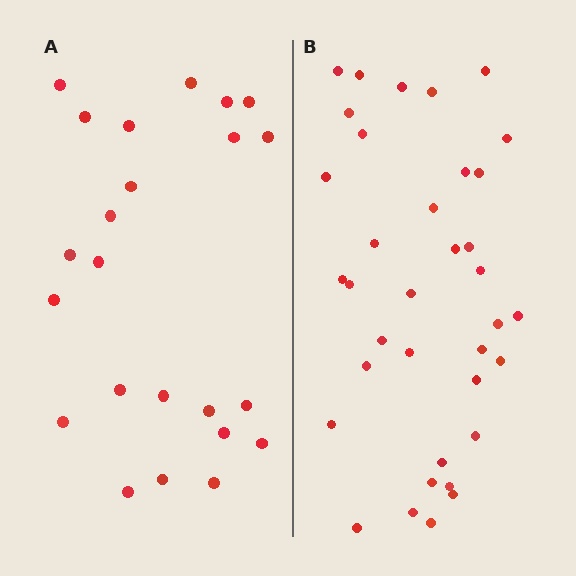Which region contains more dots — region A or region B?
Region B (the right region) has more dots.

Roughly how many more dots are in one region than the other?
Region B has approximately 15 more dots than region A.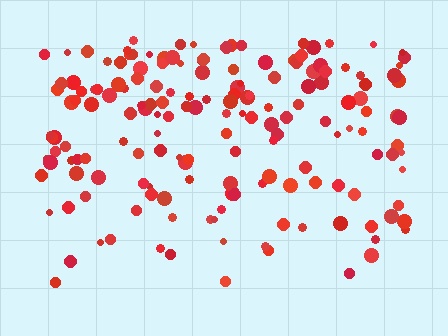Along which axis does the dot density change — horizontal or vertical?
Vertical.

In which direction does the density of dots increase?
From bottom to top, with the top side densest.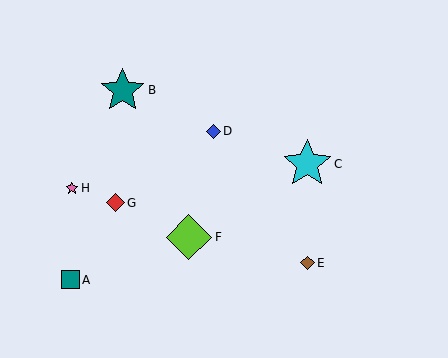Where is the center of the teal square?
The center of the teal square is at (70, 280).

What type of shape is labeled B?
Shape B is a teal star.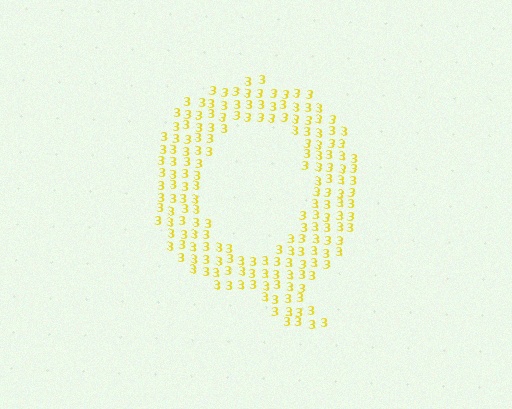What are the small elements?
The small elements are digit 3's.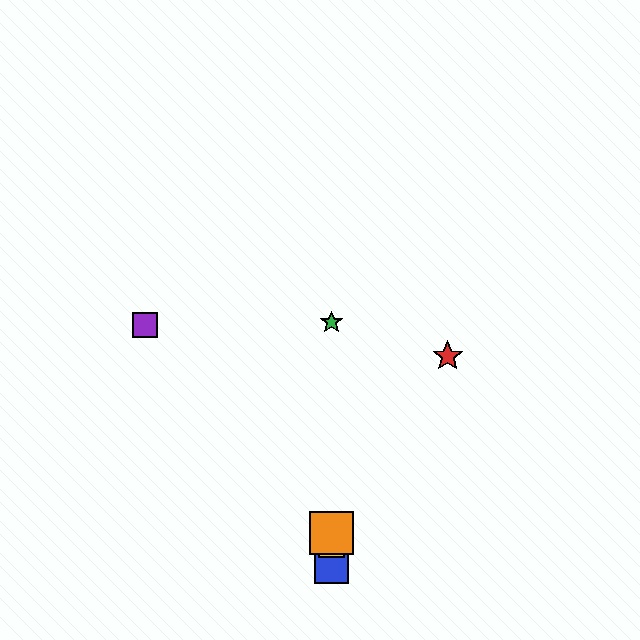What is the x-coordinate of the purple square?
The purple square is at x≈145.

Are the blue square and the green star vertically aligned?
Yes, both are at x≈332.